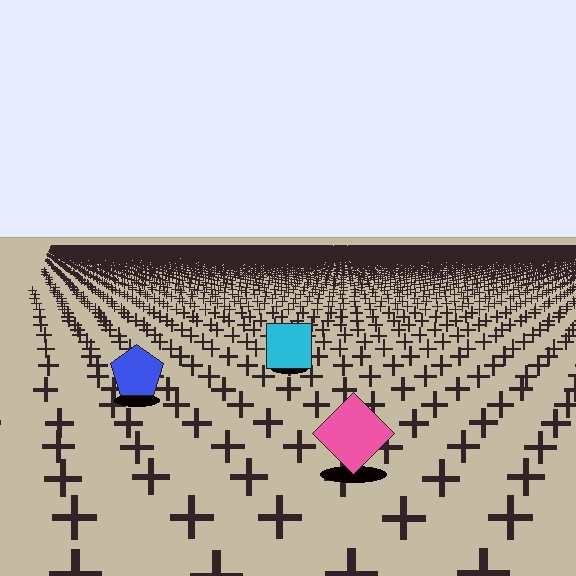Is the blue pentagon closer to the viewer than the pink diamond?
No. The pink diamond is closer — you can tell from the texture gradient: the ground texture is coarser near it.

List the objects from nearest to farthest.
From nearest to farthest: the pink diamond, the blue pentagon, the cyan square.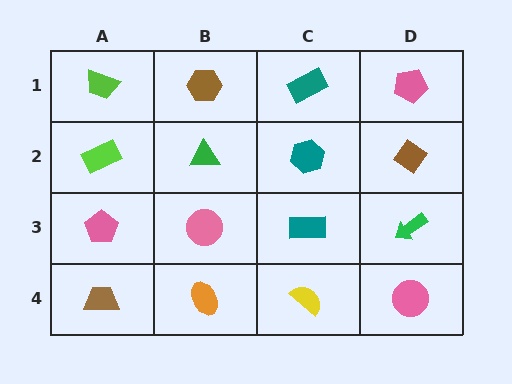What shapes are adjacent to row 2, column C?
A teal rectangle (row 1, column C), a teal rectangle (row 3, column C), a green triangle (row 2, column B), a brown diamond (row 2, column D).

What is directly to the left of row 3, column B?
A pink pentagon.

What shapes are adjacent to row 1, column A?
A lime rectangle (row 2, column A), a brown hexagon (row 1, column B).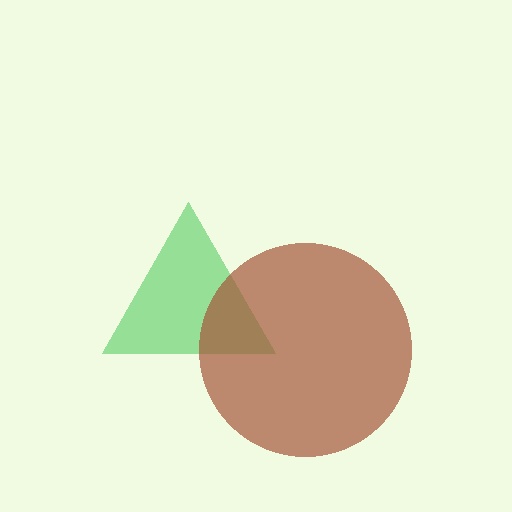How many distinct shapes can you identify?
There are 2 distinct shapes: a green triangle, a brown circle.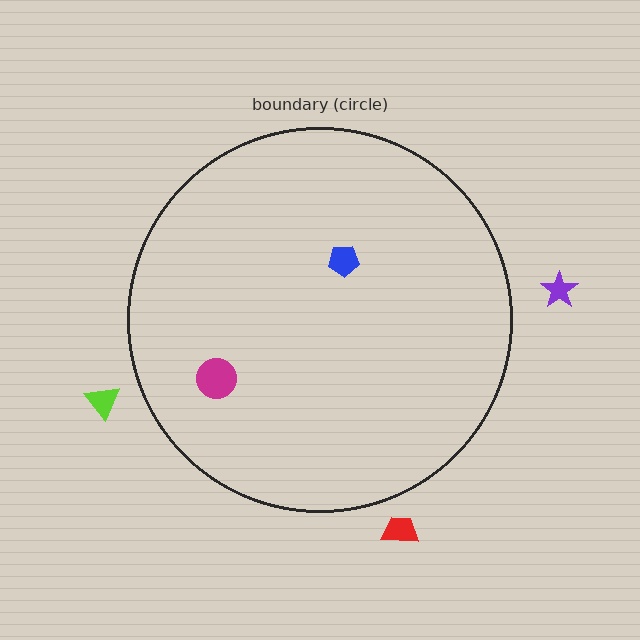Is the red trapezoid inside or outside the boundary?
Outside.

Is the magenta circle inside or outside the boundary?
Inside.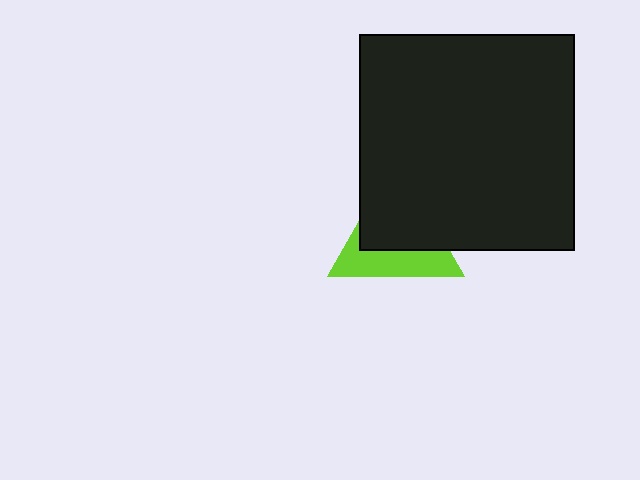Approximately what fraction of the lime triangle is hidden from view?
Roughly 58% of the lime triangle is hidden behind the black square.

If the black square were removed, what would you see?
You would see the complete lime triangle.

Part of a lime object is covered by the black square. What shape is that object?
It is a triangle.